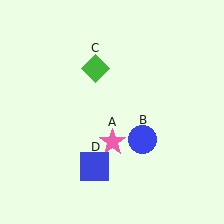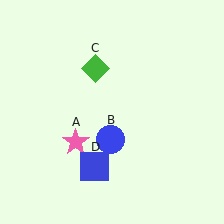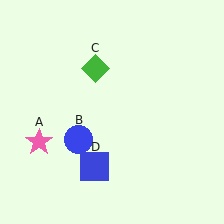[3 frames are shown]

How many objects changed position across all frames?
2 objects changed position: pink star (object A), blue circle (object B).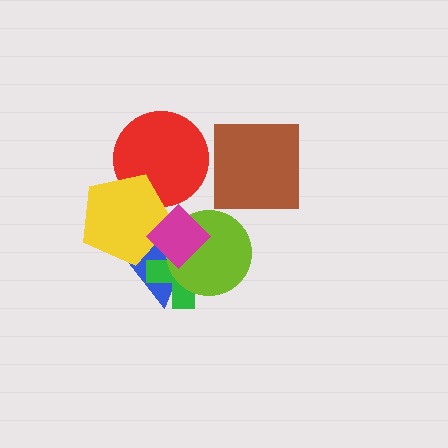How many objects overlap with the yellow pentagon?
3 objects overlap with the yellow pentagon.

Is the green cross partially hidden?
Yes, it is partially covered by another shape.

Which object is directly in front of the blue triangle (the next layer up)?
The green cross is directly in front of the blue triangle.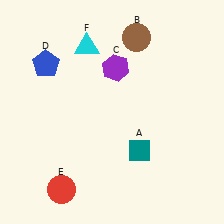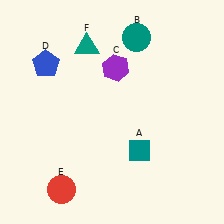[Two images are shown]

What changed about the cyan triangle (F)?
In Image 1, F is cyan. In Image 2, it changed to teal.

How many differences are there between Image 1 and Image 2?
There are 2 differences between the two images.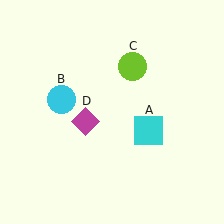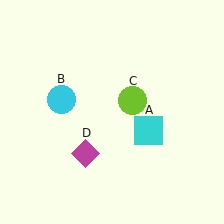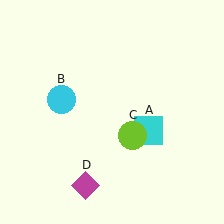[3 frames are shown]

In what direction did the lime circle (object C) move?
The lime circle (object C) moved down.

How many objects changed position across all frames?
2 objects changed position: lime circle (object C), magenta diamond (object D).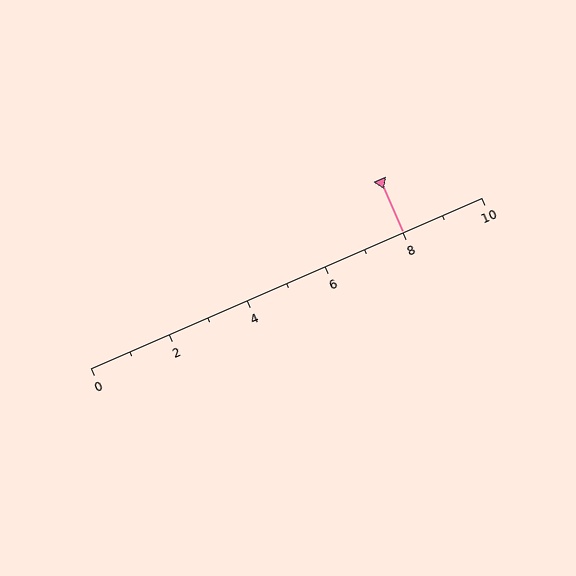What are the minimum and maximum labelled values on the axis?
The axis runs from 0 to 10.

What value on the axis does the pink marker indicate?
The marker indicates approximately 8.